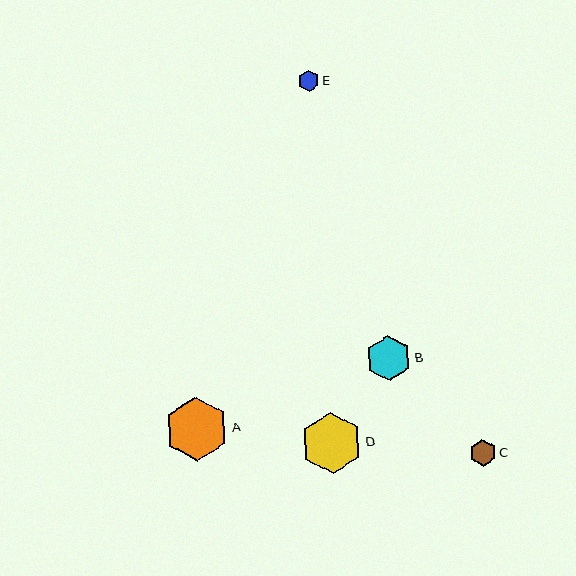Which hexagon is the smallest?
Hexagon E is the smallest with a size of approximately 21 pixels.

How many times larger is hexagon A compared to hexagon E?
Hexagon A is approximately 3.1 times the size of hexagon E.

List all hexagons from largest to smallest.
From largest to smallest: A, D, B, C, E.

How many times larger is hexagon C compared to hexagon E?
Hexagon C is approximately 1.3 times the size of hexagon E.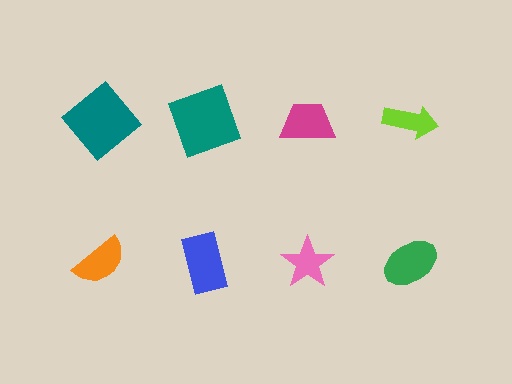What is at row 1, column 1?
A teal diamond.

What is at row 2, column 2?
A blue rectangle.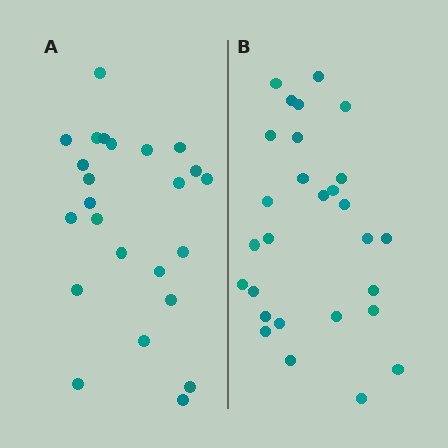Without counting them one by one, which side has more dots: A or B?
Region B (the right region) has more dots.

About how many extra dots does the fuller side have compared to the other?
Region B has about 4 more dots than region A.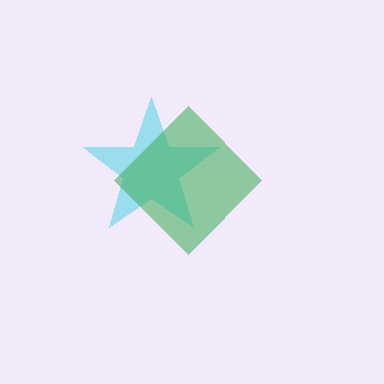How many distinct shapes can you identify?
There are 2 distinct shapes: a cyan star, a green diamond.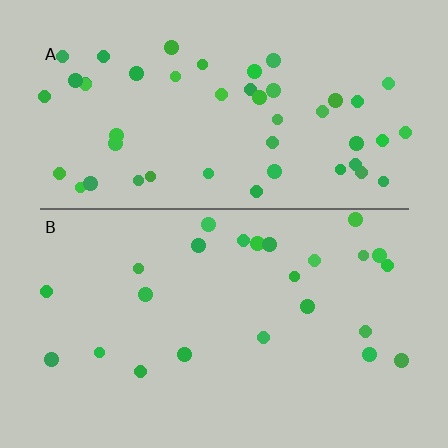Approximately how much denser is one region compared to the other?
Approximately 2.0× — region A over region B.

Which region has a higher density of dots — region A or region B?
A (the top).